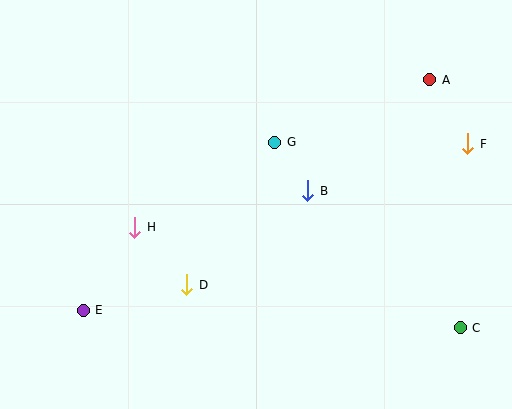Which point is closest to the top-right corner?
Point A is closest to the top-right corner.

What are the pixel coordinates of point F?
Point F is at (468, 144).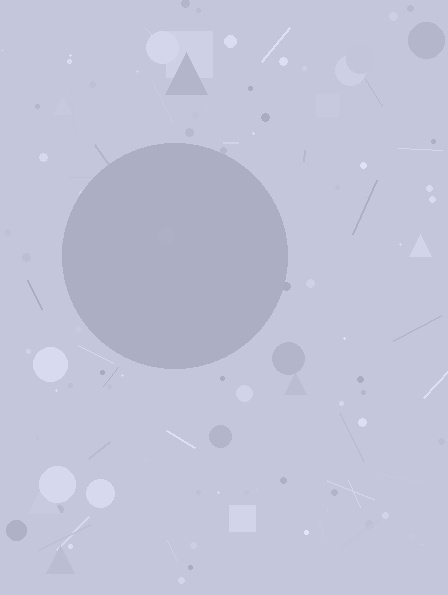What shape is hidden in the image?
A circle is hidden in the image.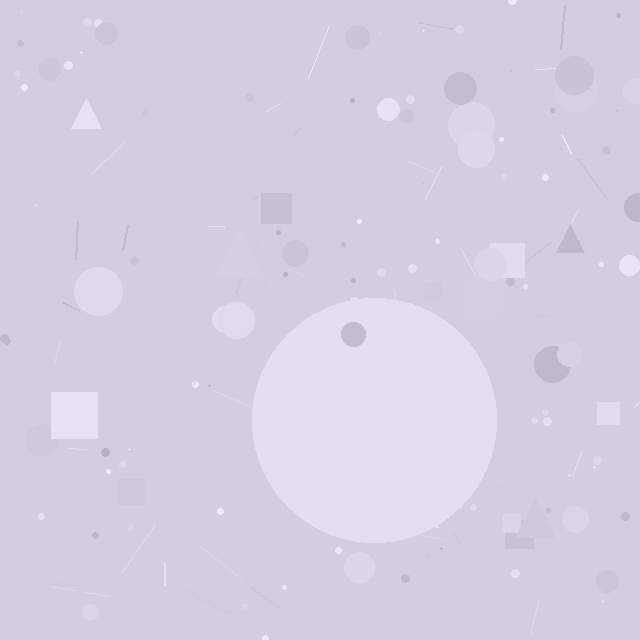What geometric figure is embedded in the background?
A circle is embedded in the background.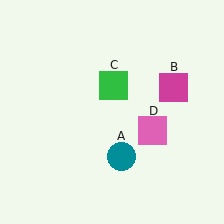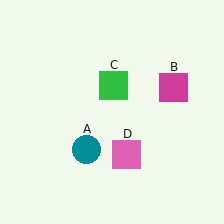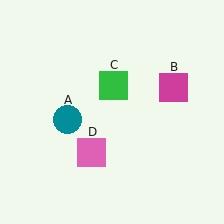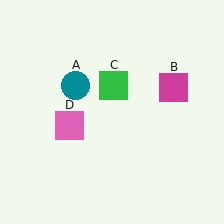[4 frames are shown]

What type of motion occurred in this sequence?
The teal circle (object A), pink square (object D) rotated clockwise around the center of the scene.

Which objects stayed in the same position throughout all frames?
Magenta square (object B) and green square (object C) remained stationary.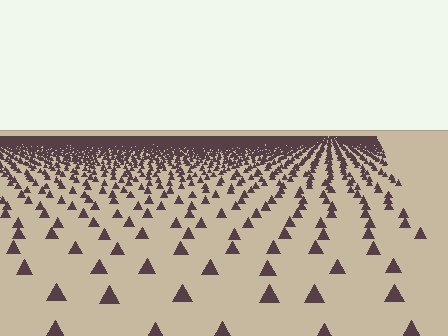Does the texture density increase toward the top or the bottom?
Density increases toward the top.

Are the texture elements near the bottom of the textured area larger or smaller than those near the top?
Larger. Near the bottom, elements are closer to the viewer and appear at a bigger on-screen size.